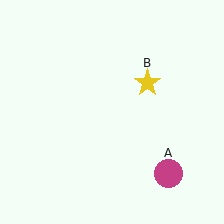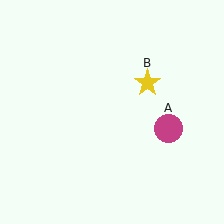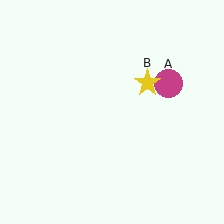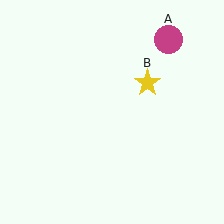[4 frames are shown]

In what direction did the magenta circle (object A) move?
The magenta circle (object A) moved up.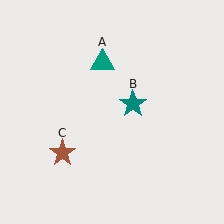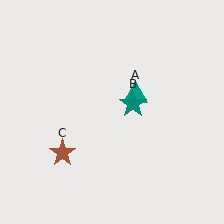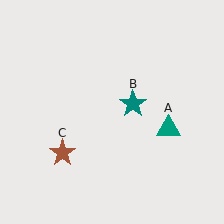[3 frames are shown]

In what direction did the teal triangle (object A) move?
The teal triangle (object A) moved down and to the right.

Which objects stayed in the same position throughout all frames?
Teal star (object B) and brown star (object C) remained stationary.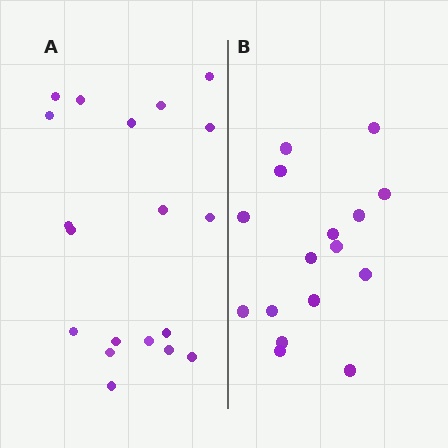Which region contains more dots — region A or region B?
Region A (the left region) has more dots.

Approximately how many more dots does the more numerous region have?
Region A has just a few more — roughly 2 or 3 more dots than region B.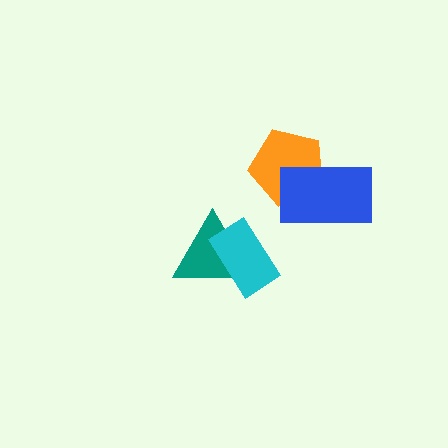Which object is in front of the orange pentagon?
The blue rectangle is in front of the orange pentagon.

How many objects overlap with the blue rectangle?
1 object overlaps with the blue rectangle.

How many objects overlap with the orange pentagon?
1 object overlaps with the orange pentagon.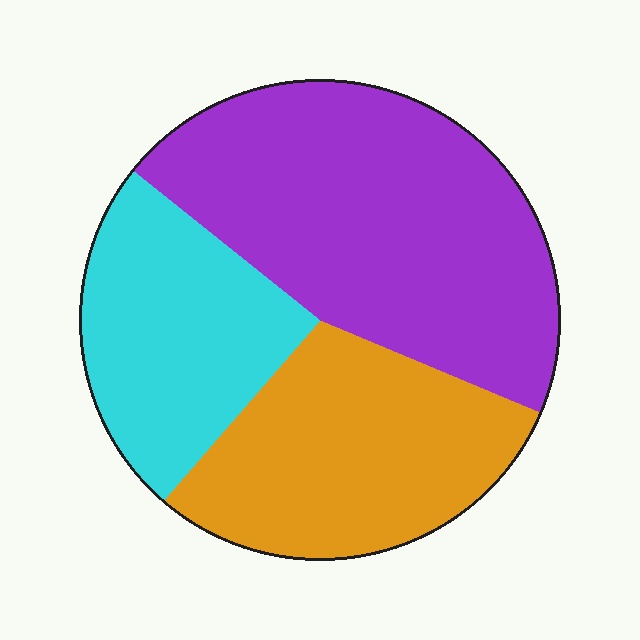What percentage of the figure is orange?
Orange takes up about one third (1/3) of the figure.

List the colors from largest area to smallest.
From largest to smallest: purple, orange, cyan.